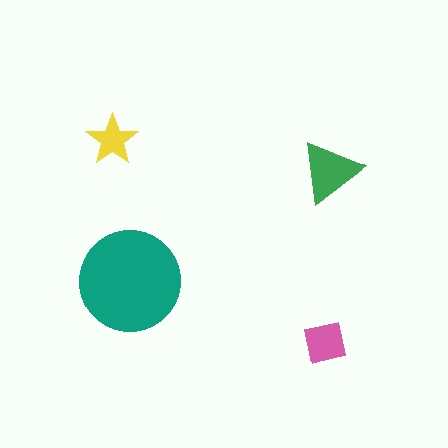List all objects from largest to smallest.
The teal circle, the green triangle, the pink square, the yellow star.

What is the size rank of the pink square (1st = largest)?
3rd.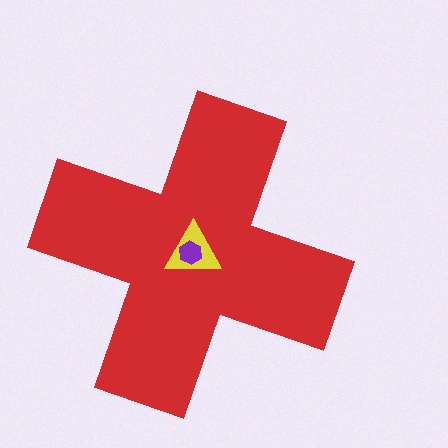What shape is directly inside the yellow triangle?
The purple hexagon.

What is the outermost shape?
The red cross.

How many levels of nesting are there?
3.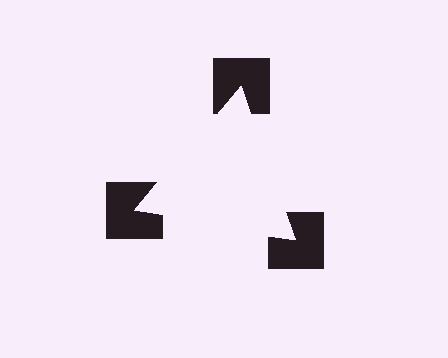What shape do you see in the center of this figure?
An illusory triangle — its edges are inferred from the aligned wedge cuts in the notched squares, not physically drawn.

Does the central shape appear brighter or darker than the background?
It typically appears slightly brighter than the background, even though no actual brightness change is drawn.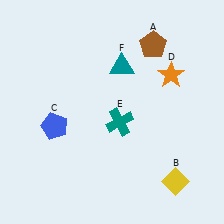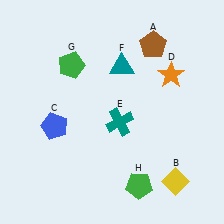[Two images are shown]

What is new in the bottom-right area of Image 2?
A green pentagon (H) was added in the bottom-right area of Image 2.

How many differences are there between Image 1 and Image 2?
There are 2 differences between the two images.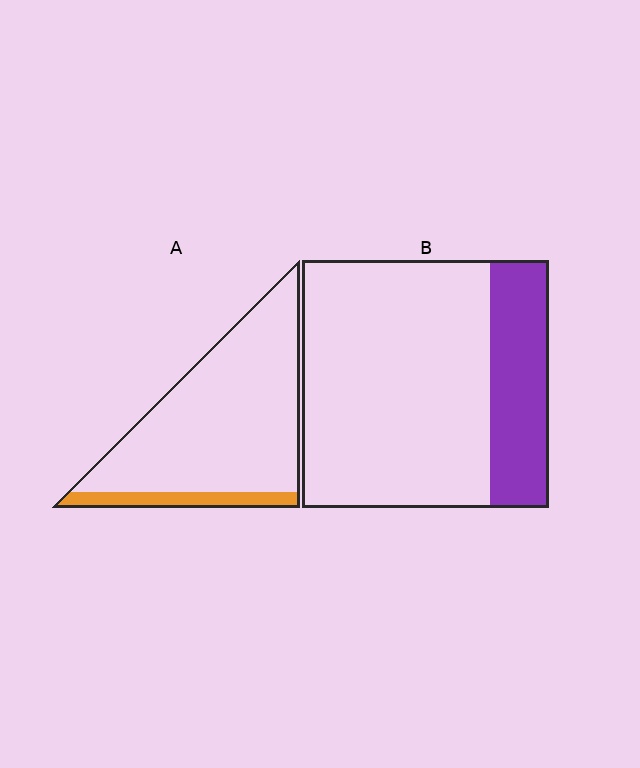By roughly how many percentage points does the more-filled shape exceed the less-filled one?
By roughly 10 percentage points (B over A).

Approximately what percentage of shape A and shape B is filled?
A is approximately 10% and B is approximately 25%.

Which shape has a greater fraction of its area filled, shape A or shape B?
Shape B.